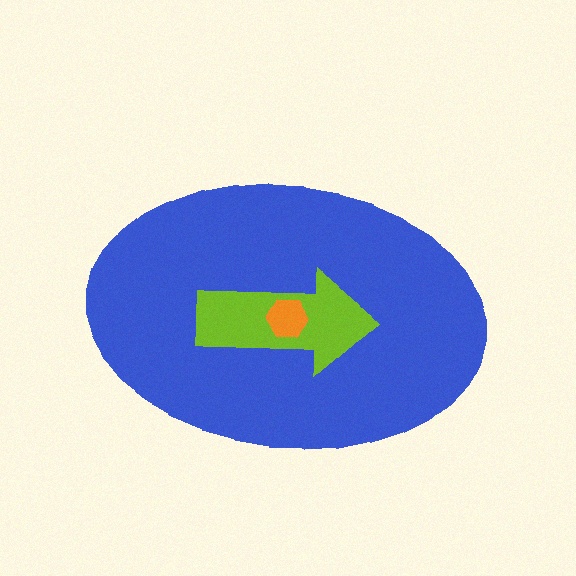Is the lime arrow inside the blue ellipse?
Yes.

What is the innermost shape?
The orange hexagon.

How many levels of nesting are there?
3.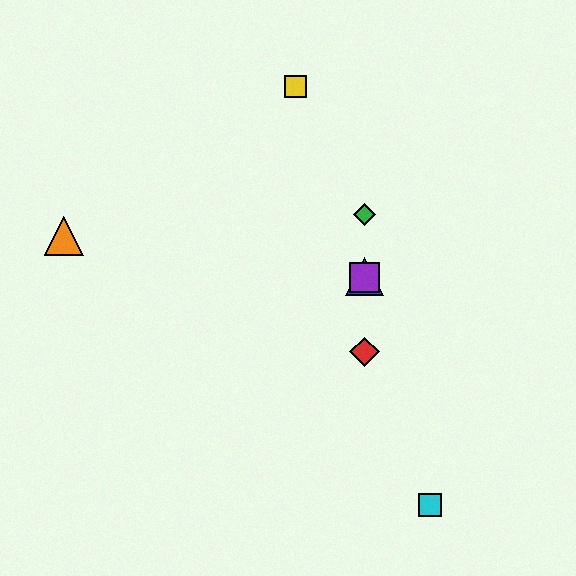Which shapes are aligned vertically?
The red diamond, the blue triangle, the green diamond, the purple square are aligned vertically.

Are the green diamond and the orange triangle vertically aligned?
No, the green diamond is at x≈365 and the orange triangle is at x≈64.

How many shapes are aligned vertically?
4 shapes (the red diamond, the blue triangle, the green diamond, the purple square) are aligned vertically.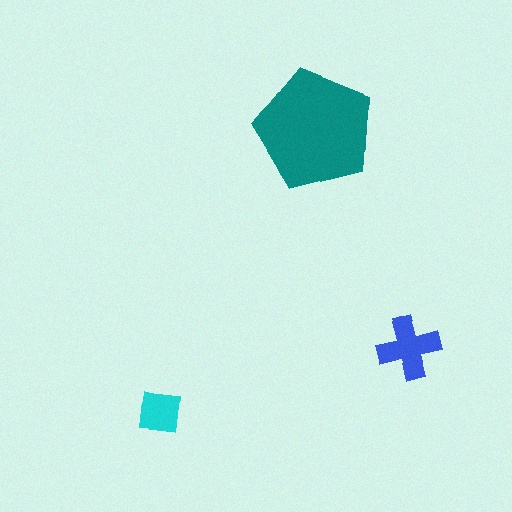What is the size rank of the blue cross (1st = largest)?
2nd.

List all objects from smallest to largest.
The cyan square, the blue cross, the teal pentagon.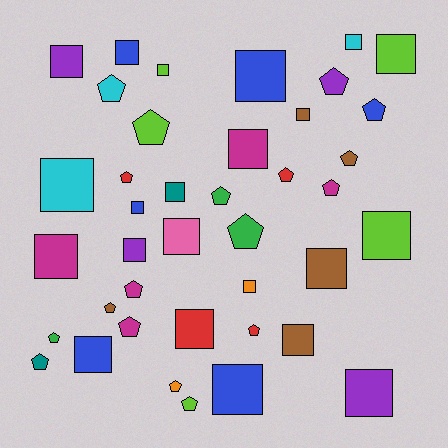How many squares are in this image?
There are 22 squares.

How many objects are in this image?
There are 40 objects.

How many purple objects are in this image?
There are 4 purple objects.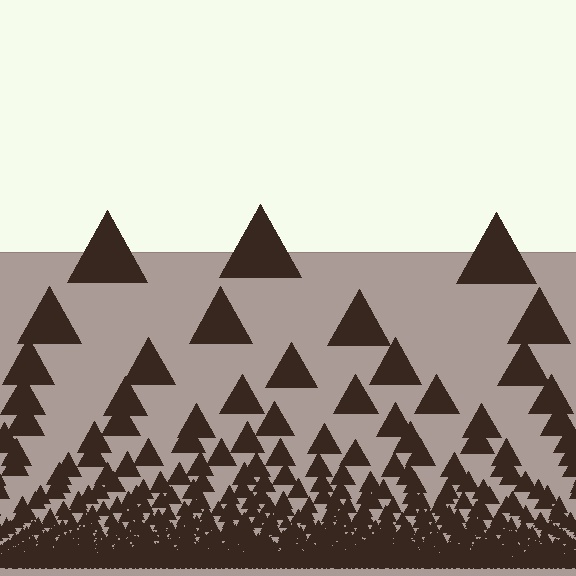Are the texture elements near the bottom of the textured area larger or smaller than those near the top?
Smaller. The gradient is inverted — elements near the bottom are smaller and denser.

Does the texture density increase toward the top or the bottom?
Density increases toward the bottom.